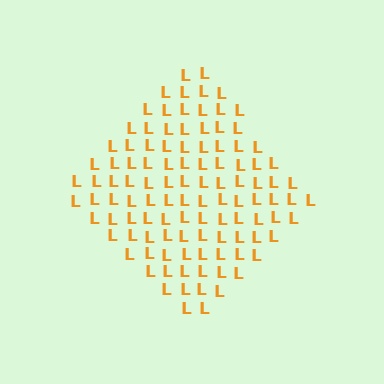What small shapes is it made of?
It is made of small letter L's.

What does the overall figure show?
The overall figure shows a diamond.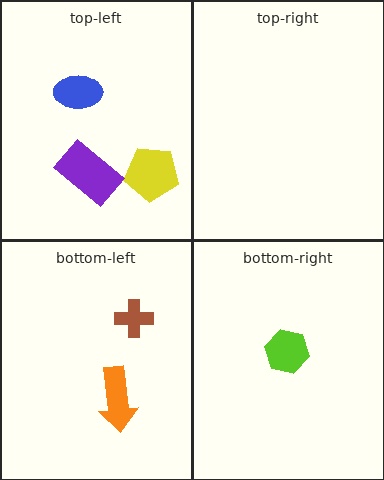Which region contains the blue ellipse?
The top-left region.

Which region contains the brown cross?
The bottom-left region.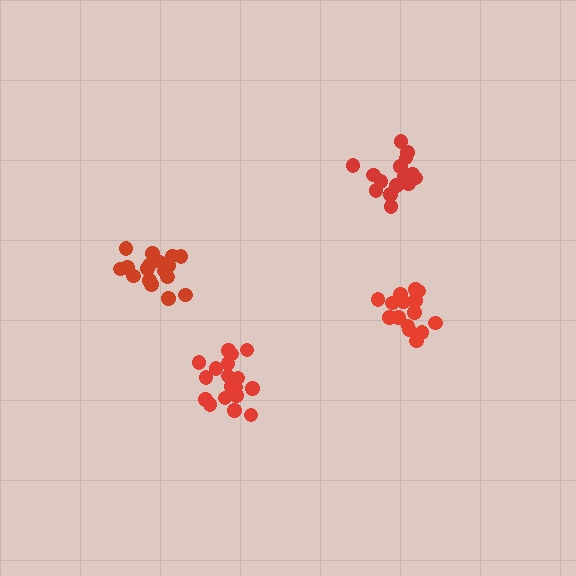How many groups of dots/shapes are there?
There are 4 groups.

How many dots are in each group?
Group 1: 19 dots, Group 2: 16 dots, Group 3: 15 dots, Group 4: 17 dots (67 total).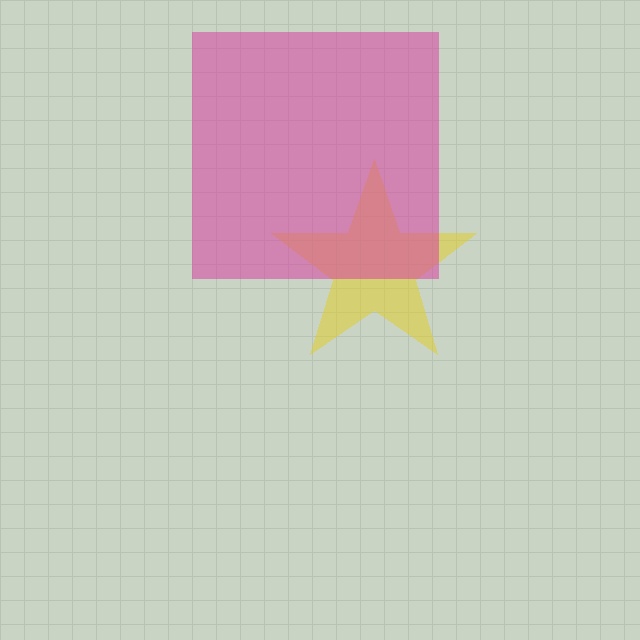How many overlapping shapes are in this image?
There are 2 overlapping shapes in the image.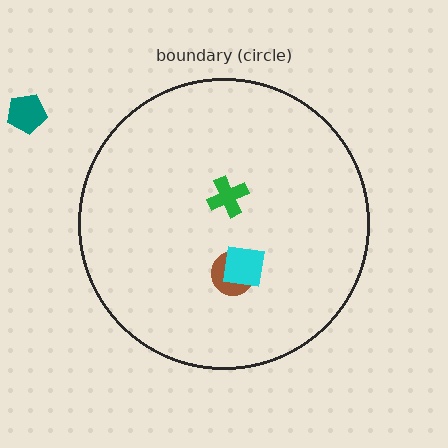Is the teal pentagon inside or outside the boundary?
Outside.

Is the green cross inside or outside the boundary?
Inside.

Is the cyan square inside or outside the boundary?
Inside.